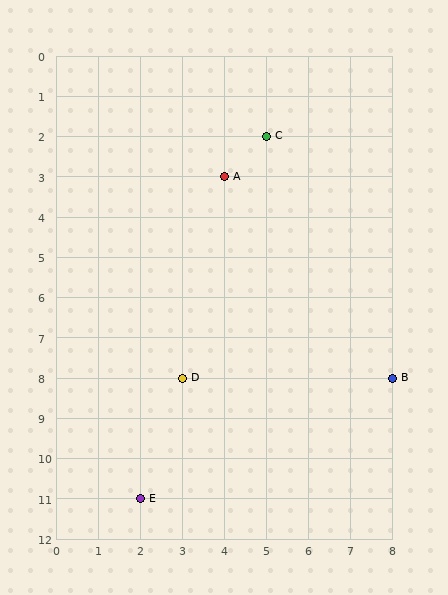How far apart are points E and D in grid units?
Points E and D are 1 column and 3 rows apart (about 3.2 grid units diagonally).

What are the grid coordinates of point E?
Point E is at grid coordinates (2, 11).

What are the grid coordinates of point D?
Point D is at grid coordinates (3, 8).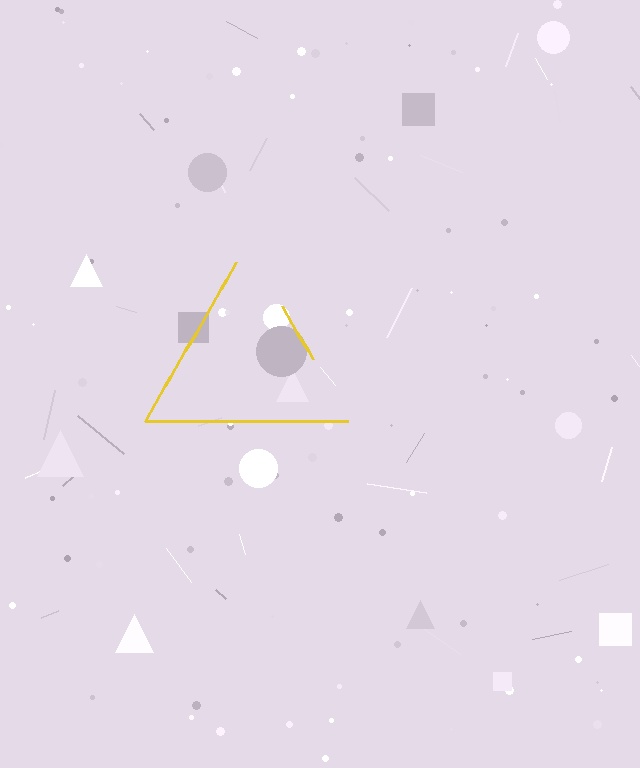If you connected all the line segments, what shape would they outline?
They would outline a triangle.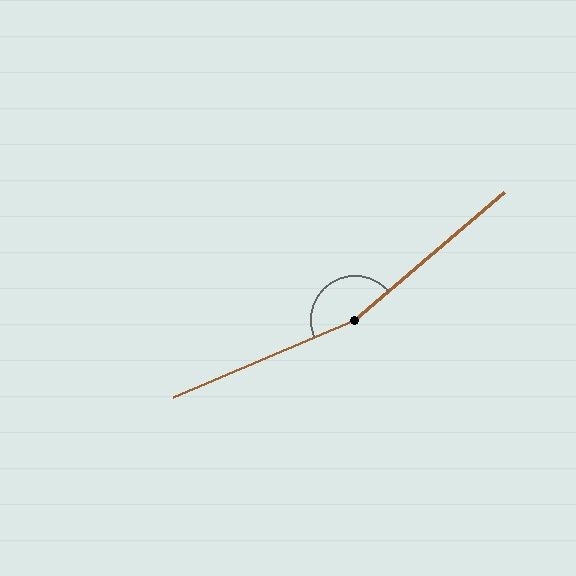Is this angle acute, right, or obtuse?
It is obtuse.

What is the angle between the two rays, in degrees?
Approximately 163 degrees.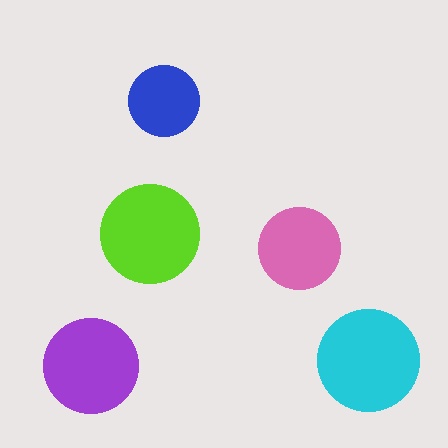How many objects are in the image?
There are 5 objects in the image.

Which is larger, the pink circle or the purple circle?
The purple one.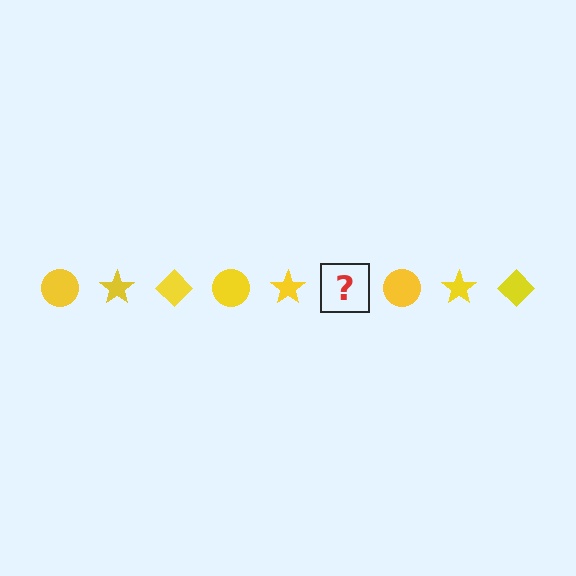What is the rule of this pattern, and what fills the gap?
The rule is that the pattern cycles through circle, star, diamond shapes in yellow. The gap should be filled with a yellow diamond.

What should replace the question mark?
The question mark should be replaced with a yellow diamond.